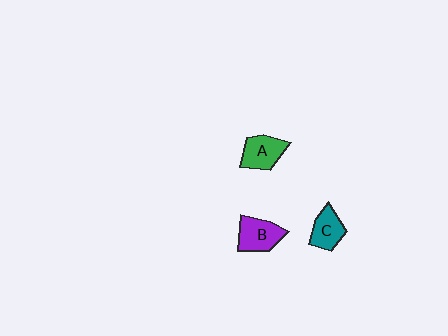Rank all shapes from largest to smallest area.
From largest to smallest: B (purple), A (green), C (teal).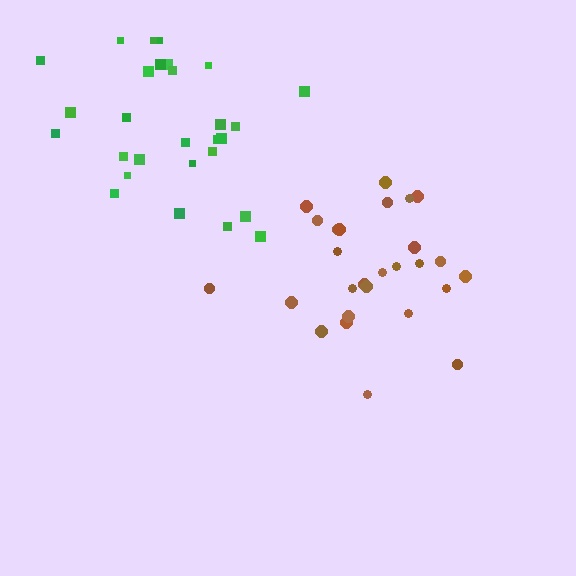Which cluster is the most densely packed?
Brown.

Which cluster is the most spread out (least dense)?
Green.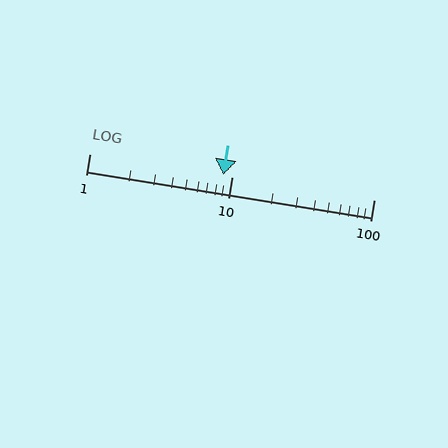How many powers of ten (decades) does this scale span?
The scale spans 2 decades, from 1 to 100.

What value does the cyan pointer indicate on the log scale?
The pointer indicates approximately 8.7.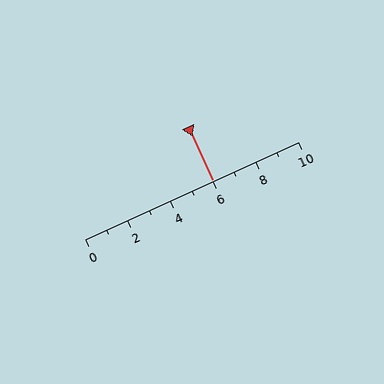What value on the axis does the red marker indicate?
The marker indicates approximately 6.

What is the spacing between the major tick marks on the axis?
The major ticks are spaced 2 apart.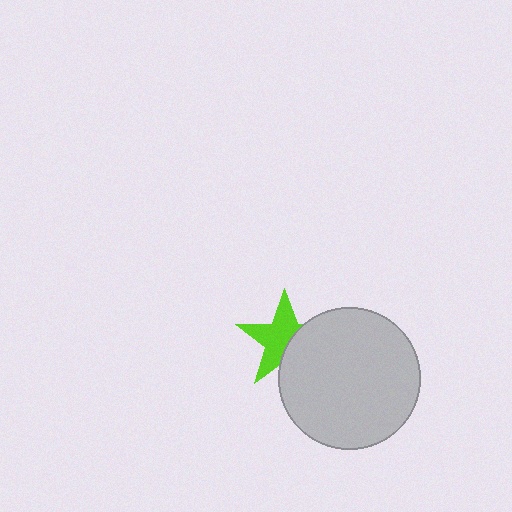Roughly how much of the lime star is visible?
About half of it is visible (roughly 61%).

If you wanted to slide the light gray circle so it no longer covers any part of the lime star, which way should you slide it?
Slide it right — that is the most direct way to separate the two shapes.